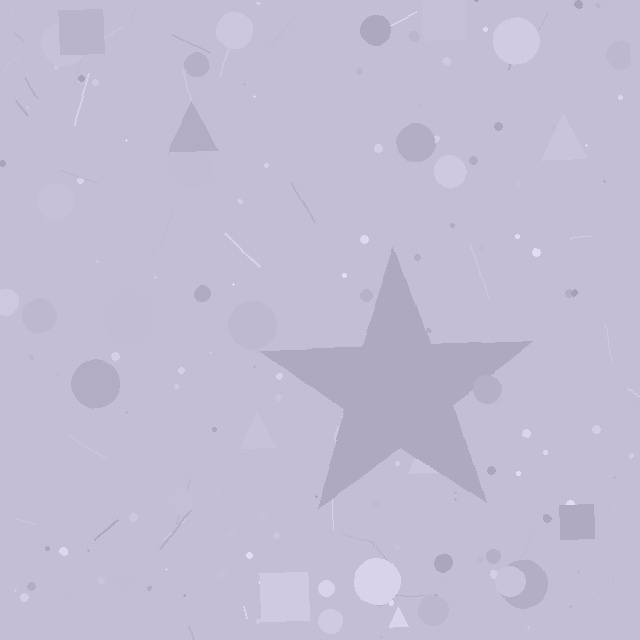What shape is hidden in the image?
A star is hidden in the image.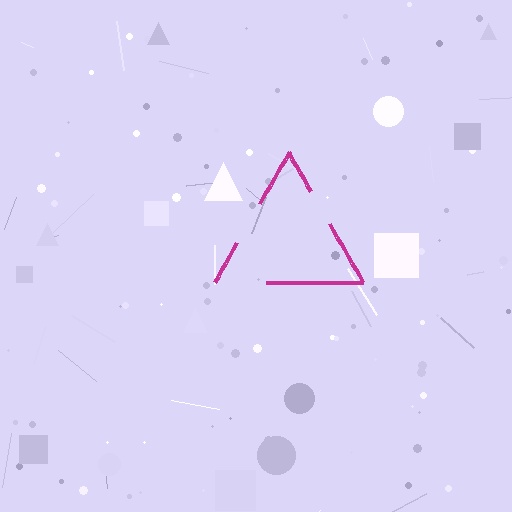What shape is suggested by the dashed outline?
The dashed outline suggests a triangle.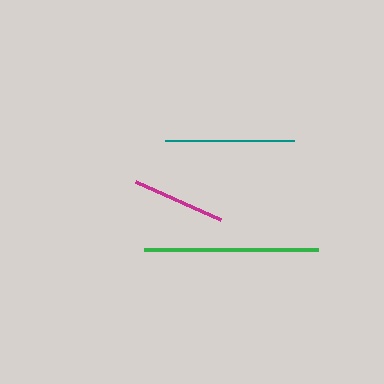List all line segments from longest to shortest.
From longest to shortest: green, teal, magenta.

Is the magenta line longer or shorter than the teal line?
The teal line is longer than the magenta line.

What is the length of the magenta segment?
The magenta segment is approximately 93 pixels long.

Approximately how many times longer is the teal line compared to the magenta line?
The teal line is approximately 1.4 times the length of the magenta line.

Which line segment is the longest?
The green line is the longest at approximately 174 pixels.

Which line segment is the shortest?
The magenta line is the shortest at approximately 93 pixels.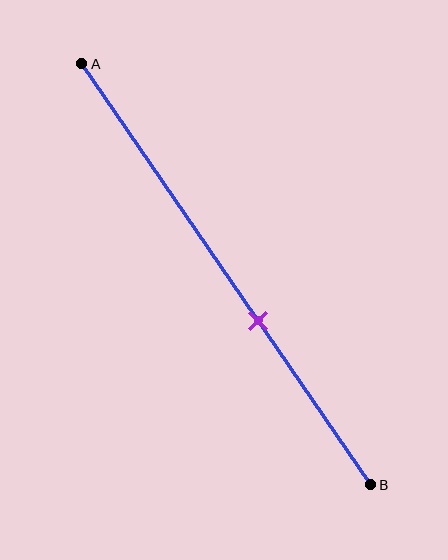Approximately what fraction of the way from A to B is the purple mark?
The purple mark is approximately 60% of the way from A to B.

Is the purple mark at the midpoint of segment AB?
No, the mark is at about 60% from A, not at the 50% midpoint.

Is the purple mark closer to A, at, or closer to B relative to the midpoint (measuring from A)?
The purple mark is closer to point B than the midpoint of segment AB.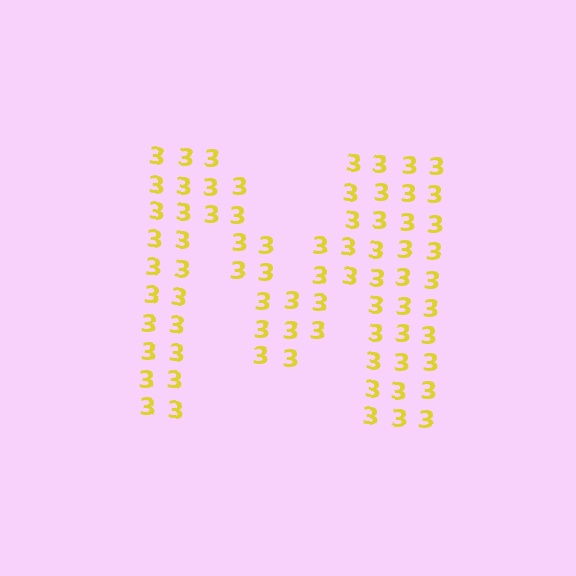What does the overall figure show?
The overall figure shows the letter M.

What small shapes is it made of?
It is made of small digit 3's.